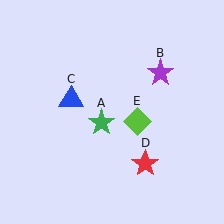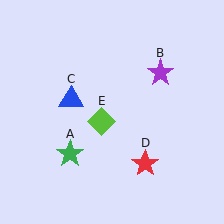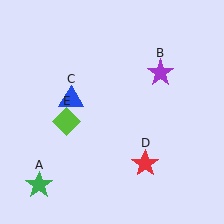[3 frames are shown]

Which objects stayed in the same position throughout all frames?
Purple star (object B) and blue triangle (object C) and red star (object D) remained stationary.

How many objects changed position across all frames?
2 objects changed position: green star (object A), lime diamond (object E).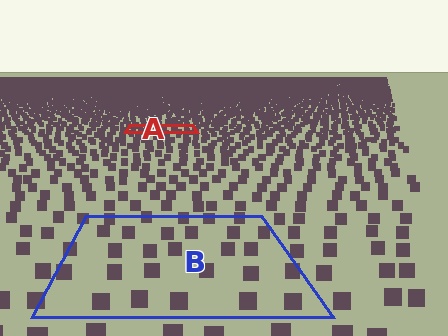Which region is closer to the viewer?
Region B is closer. The texture elements there are larger and more spread out.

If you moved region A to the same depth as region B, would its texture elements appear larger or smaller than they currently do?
They would appear larger. At a closer depth, the same texture elements are projected at a bigger on-screen size.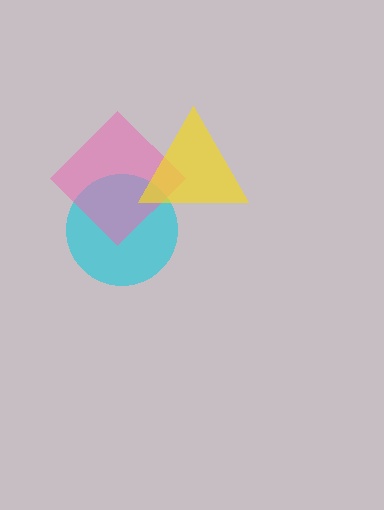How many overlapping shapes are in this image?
There are 3 overlapping shapes in the image.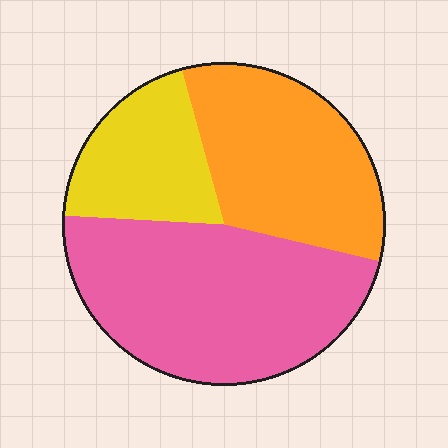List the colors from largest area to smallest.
From largest to smallest: pink, orange, yellow.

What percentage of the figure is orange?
Orange takes up about one third (1/3) of the figure.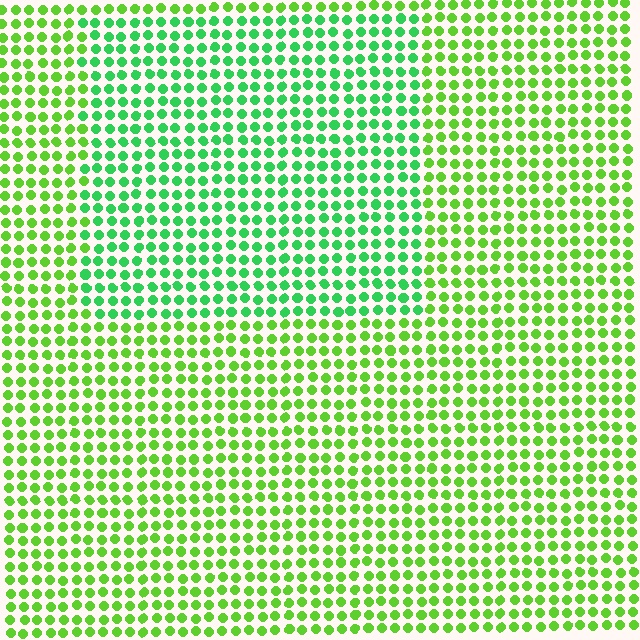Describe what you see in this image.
The image is filled with small lime elements in a uniform arrangement. A rectangle-shaped region is visible where the elements are tinted to a slightly different hue, forming a subtle color boundary.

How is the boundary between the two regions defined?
The boundary is defined purely by a slight shift in hue (about 32 degrees). Spacing, size, and orientation are identical on both sides.